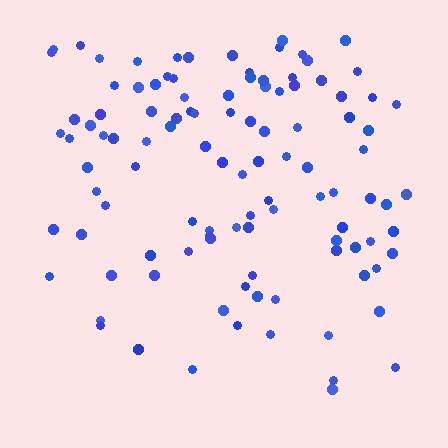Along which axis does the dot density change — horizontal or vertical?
Vertical.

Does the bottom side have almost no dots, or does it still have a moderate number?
Still a moderate number, just noticeably fewer than the top.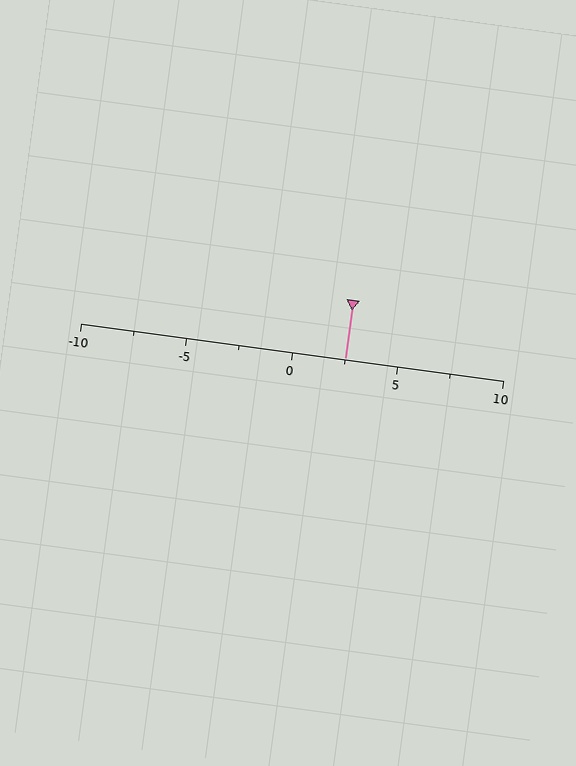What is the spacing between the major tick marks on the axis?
The major ticks are spaced 5 apart.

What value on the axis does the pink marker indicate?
The marker indicates approximately 2.5.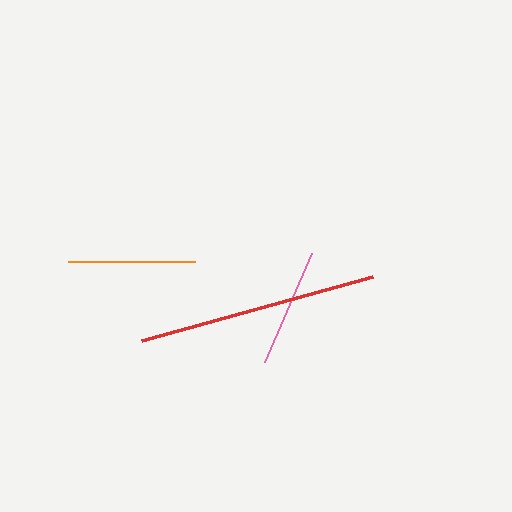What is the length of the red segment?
The red segment is approximately 239 pixels long.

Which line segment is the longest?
The red line is the longest at approximately 239 pixels.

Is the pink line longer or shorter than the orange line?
The orange line is longer than the pink line.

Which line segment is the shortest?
The pink line is the shortest at approximately 119 pixels.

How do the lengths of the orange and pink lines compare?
The orange and pink lines are approximately the same length.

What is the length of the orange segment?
The orange segment is approximately 127 pixels long.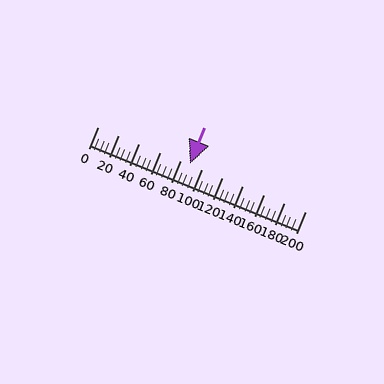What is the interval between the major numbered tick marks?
The major tick marks are spaced 20 units apart.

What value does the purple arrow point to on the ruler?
The purple arrow points to approximately 89.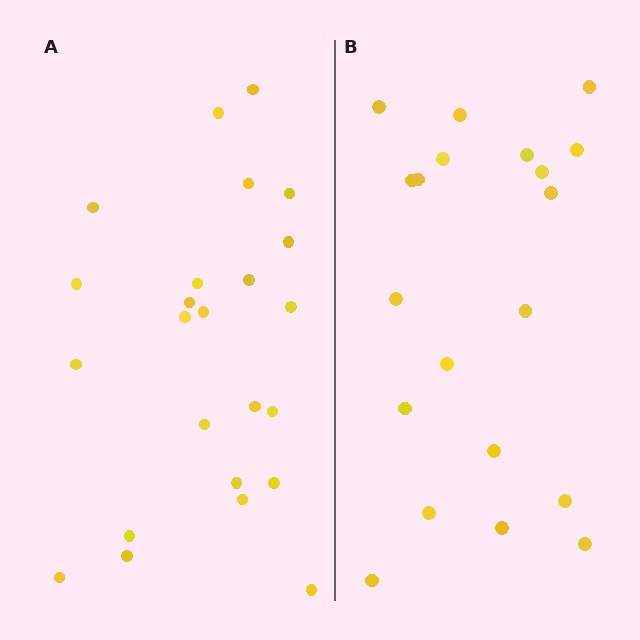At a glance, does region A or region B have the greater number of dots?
Region A (the left region) has more dots.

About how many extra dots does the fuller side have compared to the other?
Region A has about 4 more dots than region B.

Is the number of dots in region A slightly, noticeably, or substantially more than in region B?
Region A has only slightly more — the two regions are fairly close. The ratio is roughly 1.2 to 1.